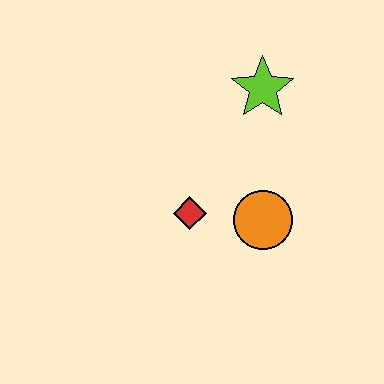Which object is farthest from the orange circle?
The lime star is farthest from the orange circle.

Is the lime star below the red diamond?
No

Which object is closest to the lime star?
The orange circle is closest to the lime star.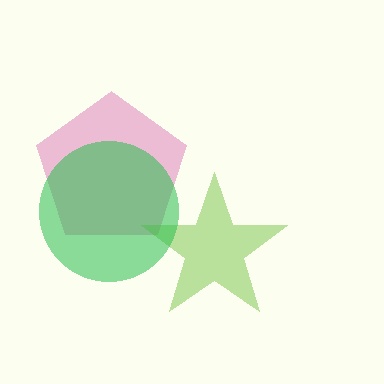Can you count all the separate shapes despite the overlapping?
Yes, there are 3 separate shapes.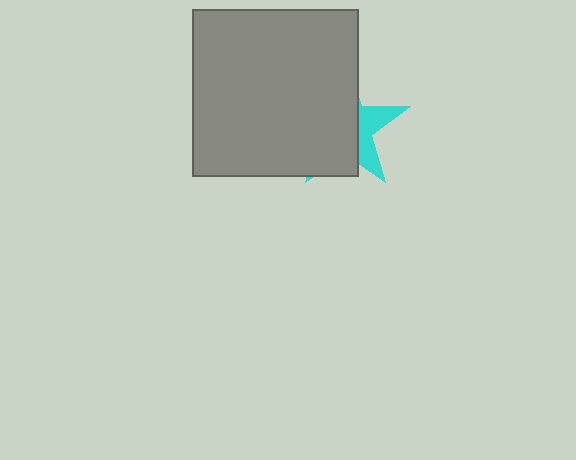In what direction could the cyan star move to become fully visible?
The cyan star could move right. That would shift it out from behind the gray square entirely.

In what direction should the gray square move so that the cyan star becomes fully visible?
The gray square should move left. That is the shortest direction to clear the overlap and leave the cyan star fully visible.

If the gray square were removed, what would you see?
You would see the complete cyan star.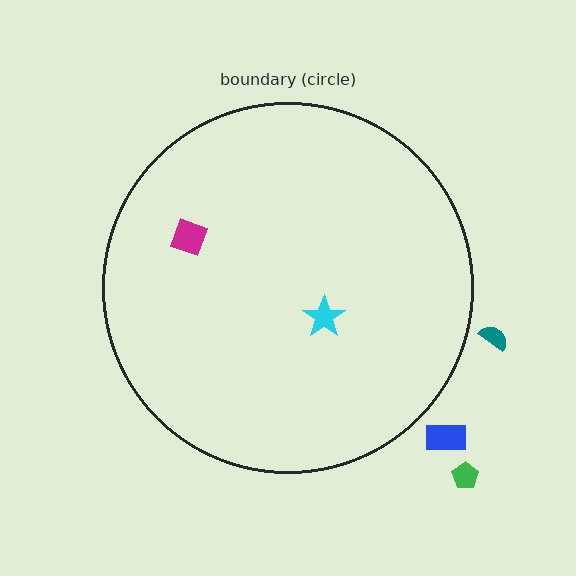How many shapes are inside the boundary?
2 inside, 3 outside.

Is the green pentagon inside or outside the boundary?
Outside.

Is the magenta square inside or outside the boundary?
Inside.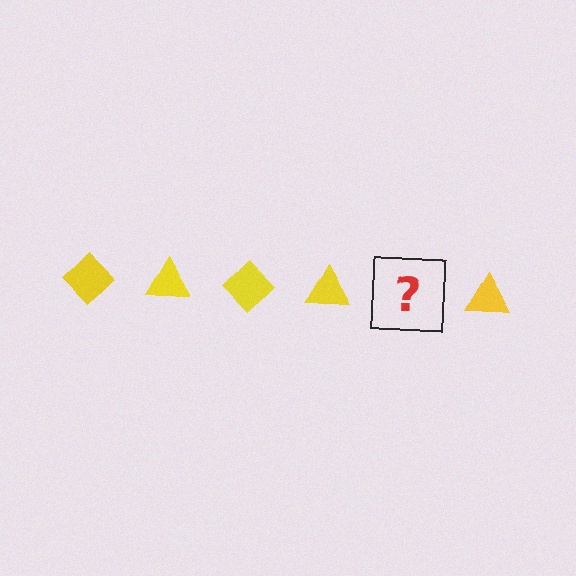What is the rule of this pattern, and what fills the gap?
The rule is that the pattern cycles through diamond, triangle shapes in yellow. The gap should be filled with a yellow diamond.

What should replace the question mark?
The question mark should be replaced with a yellow diamond.